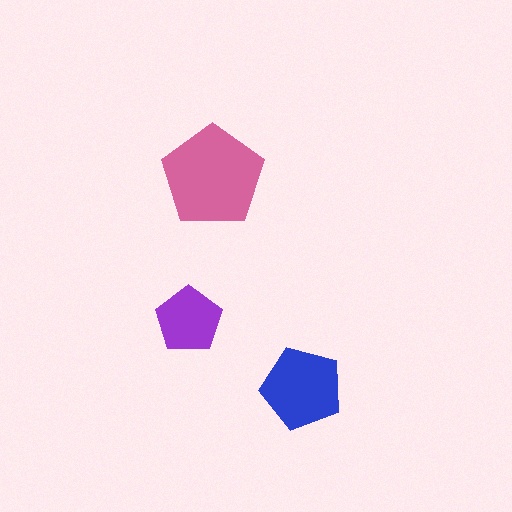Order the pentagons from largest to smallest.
the pink one, the blue one, the purple one.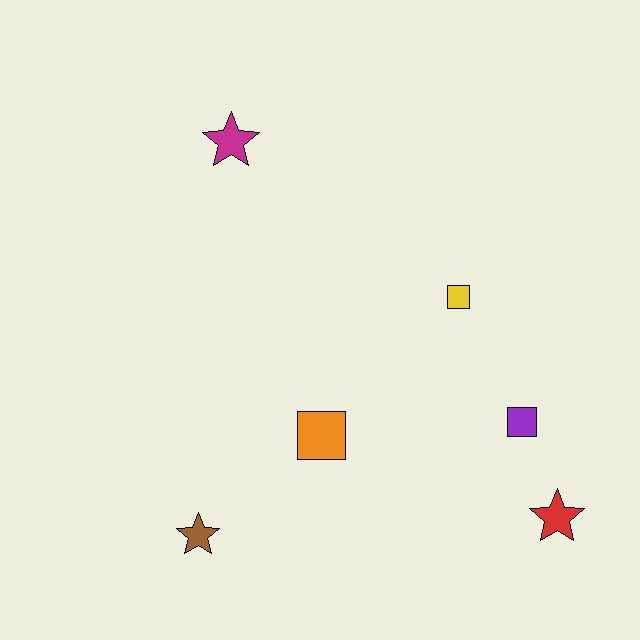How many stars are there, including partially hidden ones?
There are 3 stars.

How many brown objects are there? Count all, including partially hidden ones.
There is 1 brown object.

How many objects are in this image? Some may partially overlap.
There are 6 objects.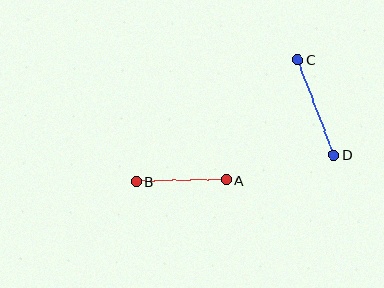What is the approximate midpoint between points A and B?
The midpoint is at approximately (181, 181) pixels.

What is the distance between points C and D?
The distance is approximately 102 pixels.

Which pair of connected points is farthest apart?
Points C and D are farthest apart.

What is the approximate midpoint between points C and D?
The midpoint is at approximately (316, 107) pixels.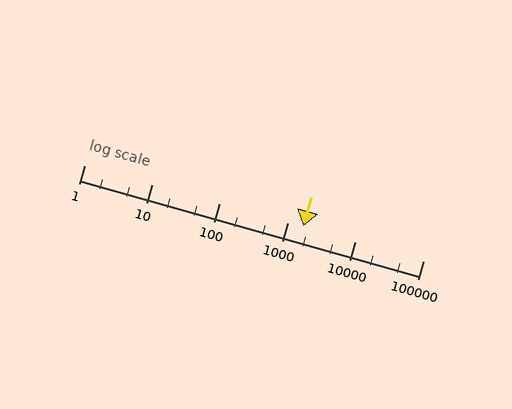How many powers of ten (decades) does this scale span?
The scale spans 5 decades, from 1 to 100000.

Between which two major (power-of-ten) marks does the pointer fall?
The pointer is between 1000 and 10000.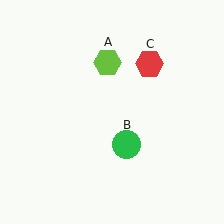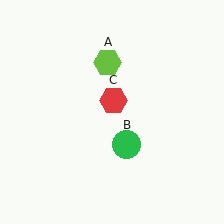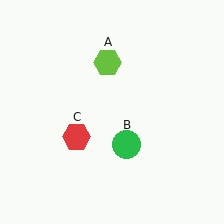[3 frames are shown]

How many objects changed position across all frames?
1 object changed position: red hexagon (object C).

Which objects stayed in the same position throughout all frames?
Lime hexagon (object A) and green circle (object B) remained stationary.